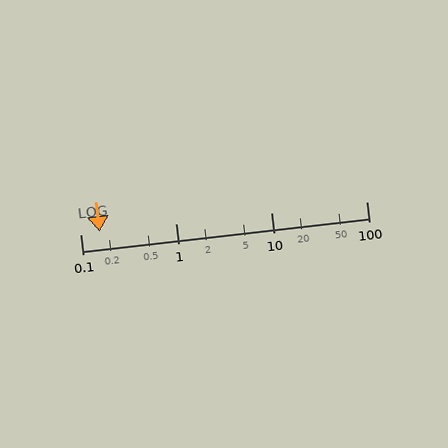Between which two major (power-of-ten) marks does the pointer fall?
The pointer is between 0.1 and 1.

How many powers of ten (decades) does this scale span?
The scale spans 3 decades, from 0.1 to 100.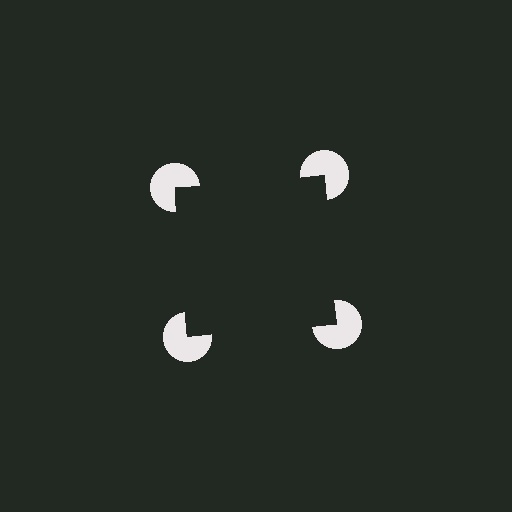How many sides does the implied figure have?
4 sides.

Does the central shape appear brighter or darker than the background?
It typically appears slightly darker than the background, even though no actual brightness change is drawn.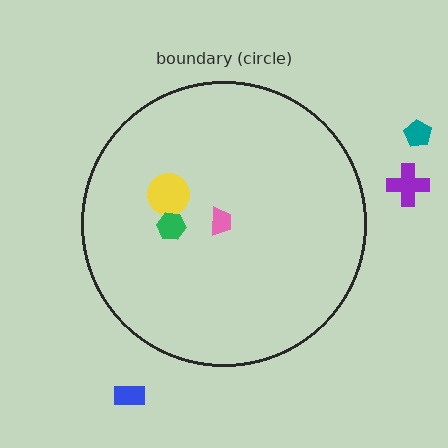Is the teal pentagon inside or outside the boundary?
Outside.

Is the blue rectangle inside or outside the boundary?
Outside.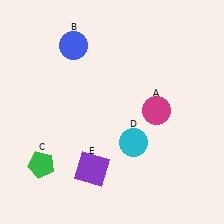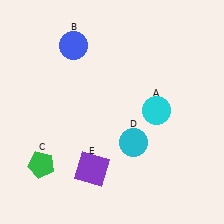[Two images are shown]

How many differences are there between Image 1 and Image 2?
There is 1 difference between the two images.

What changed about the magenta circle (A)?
In Image 1, A is magenta. In Image 2, it changed to cyan.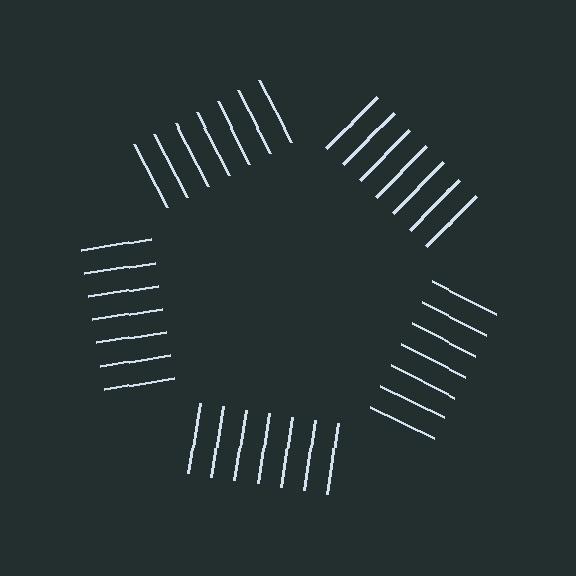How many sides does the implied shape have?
5 sides — the line-ends trace a pentagon.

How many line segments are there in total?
35 — 7 along each of the 5 edges.